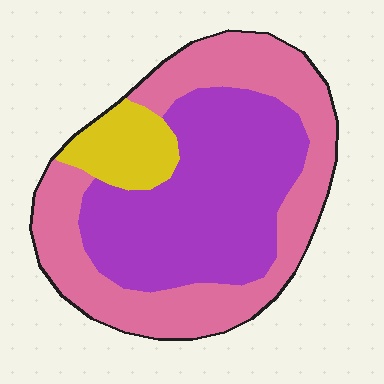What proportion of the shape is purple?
Purple takes up between a third and a half of the shape.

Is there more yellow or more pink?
Pink.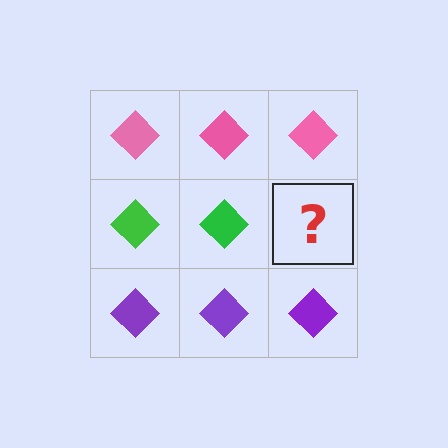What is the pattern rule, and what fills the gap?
The rule is that each row has a consistent color. The gap should be filled with a green diamond.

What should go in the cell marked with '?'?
The missing cell should contain a green diamond.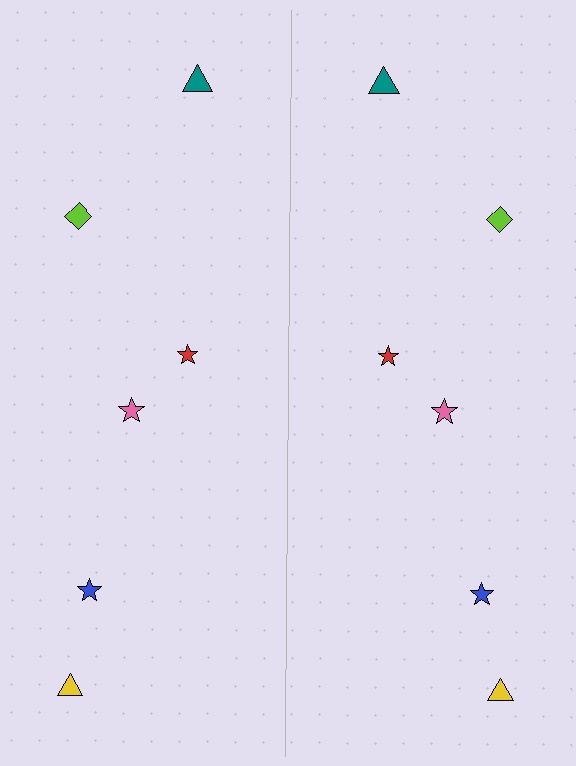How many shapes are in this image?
There are 12 shapes in this image.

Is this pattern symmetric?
Yes, this pattern has bilateral (reflection) symmetry.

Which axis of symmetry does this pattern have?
The pattern has a vertical axis of symmetry running through the center of the image.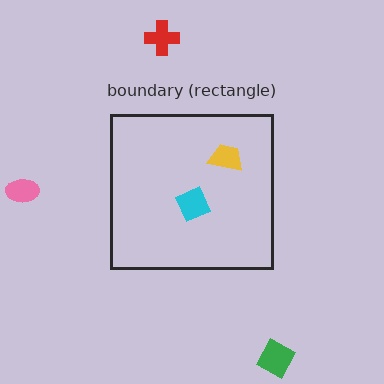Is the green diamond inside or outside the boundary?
Outside.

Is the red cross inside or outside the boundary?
Outside.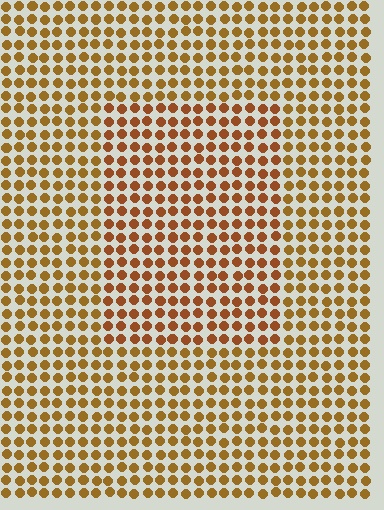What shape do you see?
I see a rectangle.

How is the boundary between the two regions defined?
The boundary is defined purely by a slight shift in hue (about 17 degrees). Spacing, size, and orientation are identical on both sides.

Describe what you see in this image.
The image is filled with small brown elements in a uniform arrangement. A rectangle-shaped region is visible where the elements are tinted to a slightly different hue, forming a subtle color boundary.